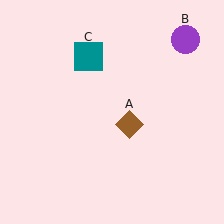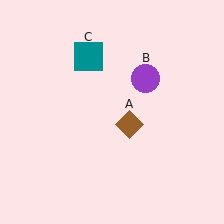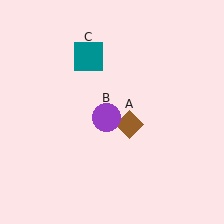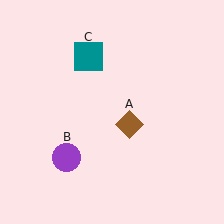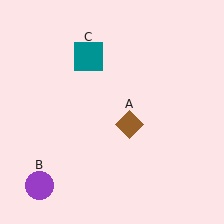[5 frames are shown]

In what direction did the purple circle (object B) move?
The purple circle (object B) moved down and to the left.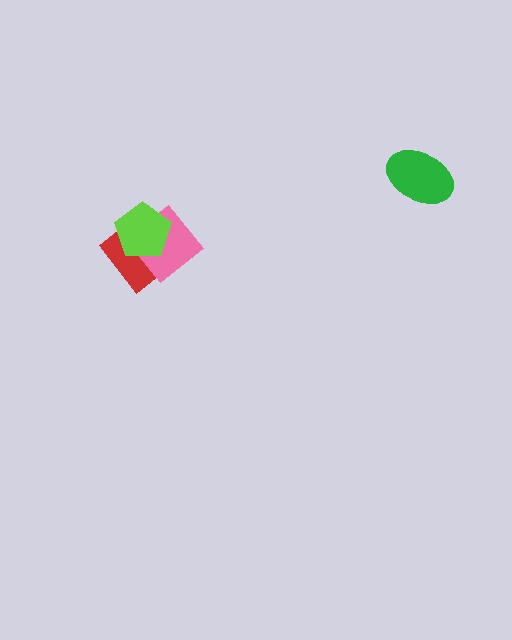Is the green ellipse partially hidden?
No, no other shape covers it.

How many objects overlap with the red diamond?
2 objects overlap with the red diamond.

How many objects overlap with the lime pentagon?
2 objects overlap with the lime pentagon.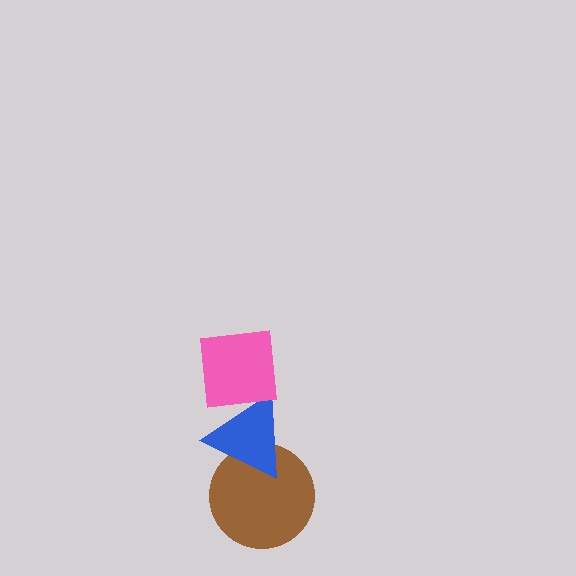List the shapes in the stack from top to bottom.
From top to bottom: the pink square, the blue triangle, the brown circle.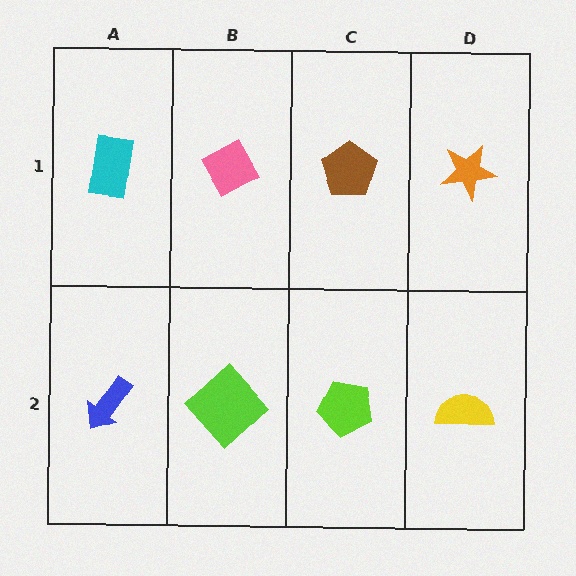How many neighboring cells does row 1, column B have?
3.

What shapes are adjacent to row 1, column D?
A yellow semicircle (row 2, column D), a brown pentagon (row 1, column C).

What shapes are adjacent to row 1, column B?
A lime diamond (row 2, column B), a cyan rectangle (row 1, column A), a brown pentagon (row 1, column C).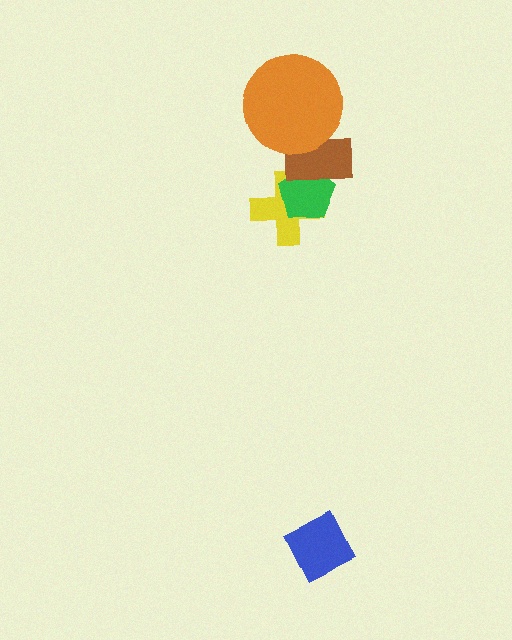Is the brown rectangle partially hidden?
Yes, it is partially covered by another shape.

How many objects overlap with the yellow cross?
2 objects overlap with the yellow cross.